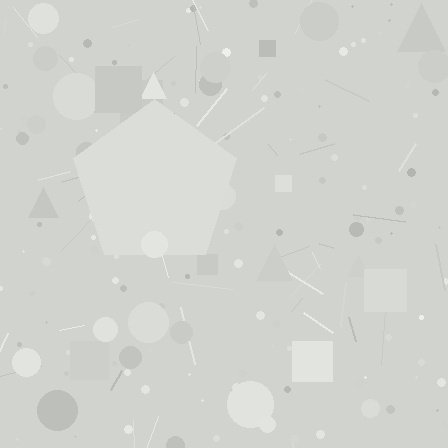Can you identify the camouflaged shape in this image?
The camouflaged shape is a pentagon.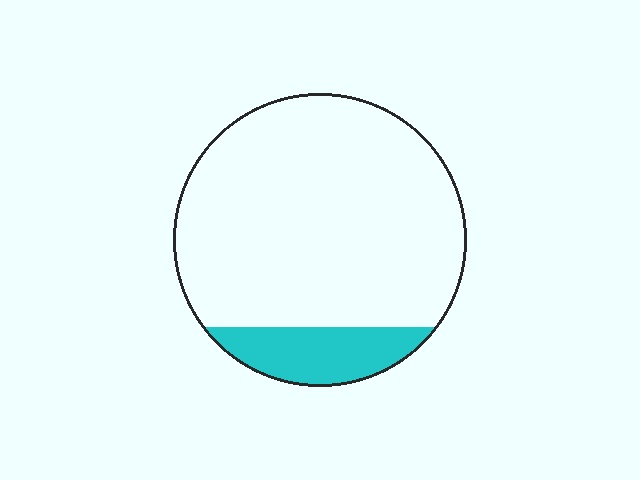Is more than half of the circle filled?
No.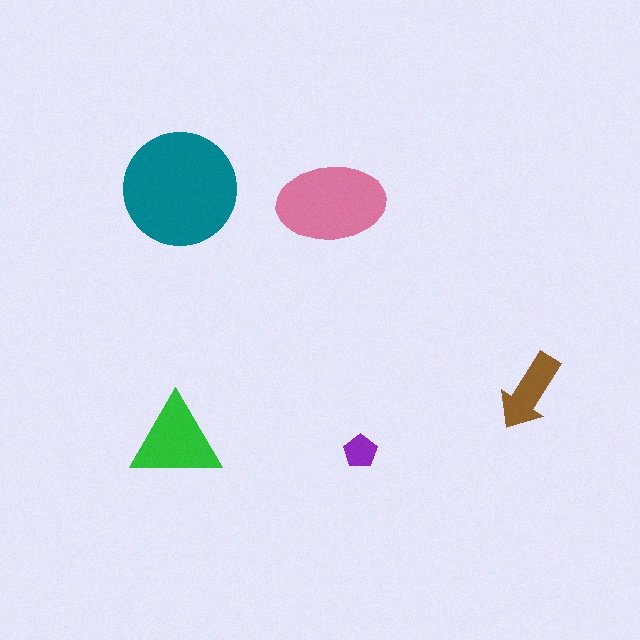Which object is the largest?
The teal circle.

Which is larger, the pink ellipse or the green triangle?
The pink ellipse.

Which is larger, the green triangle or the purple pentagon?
The green triangle.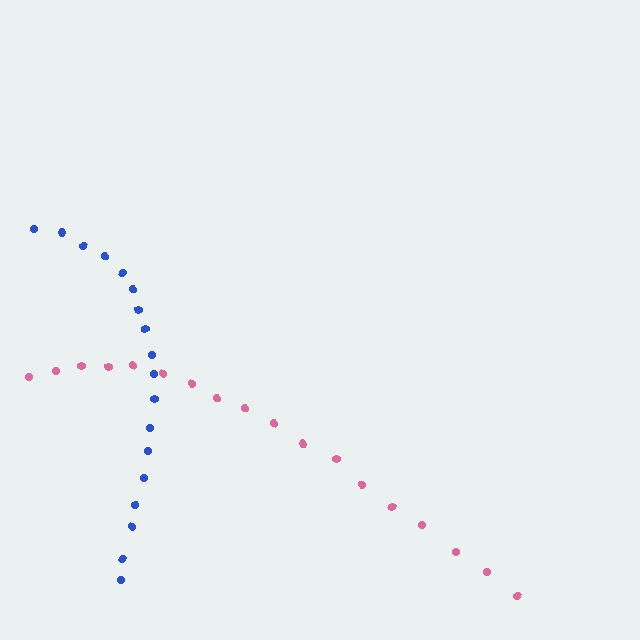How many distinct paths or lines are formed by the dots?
There are 2 distinct paths.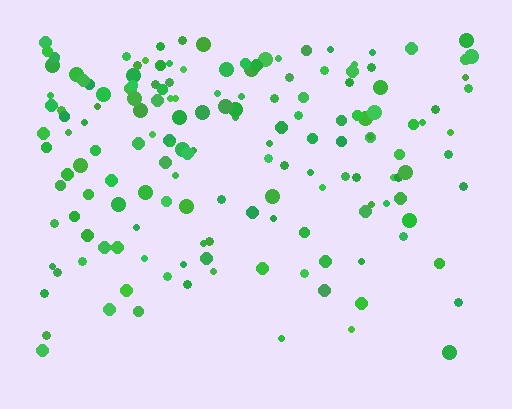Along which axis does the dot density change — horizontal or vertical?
Vertical.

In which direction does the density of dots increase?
From bottom to top, with the top side densest.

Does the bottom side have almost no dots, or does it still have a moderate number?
Still a moderate number, just noticeably fewer than the top.